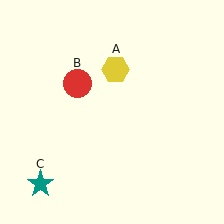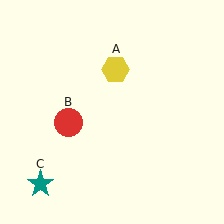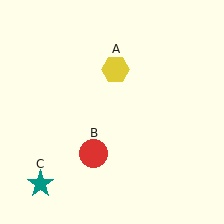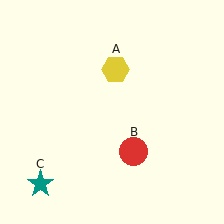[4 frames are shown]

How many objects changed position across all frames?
1 object changed position: red circle (object B).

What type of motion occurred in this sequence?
The red circle (object B) rotated counterclockwise around the center of the scene.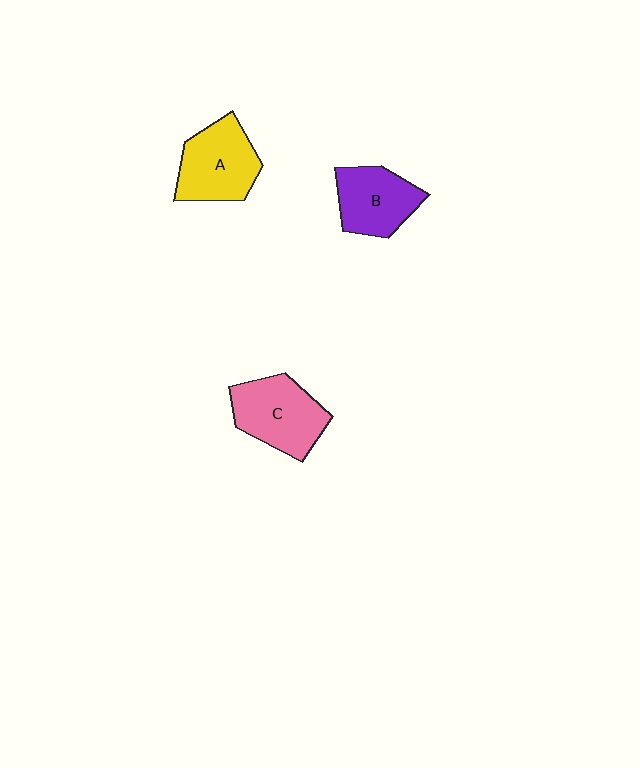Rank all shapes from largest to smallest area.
From largest to smallest: C (pink), A (yellow), B (purple).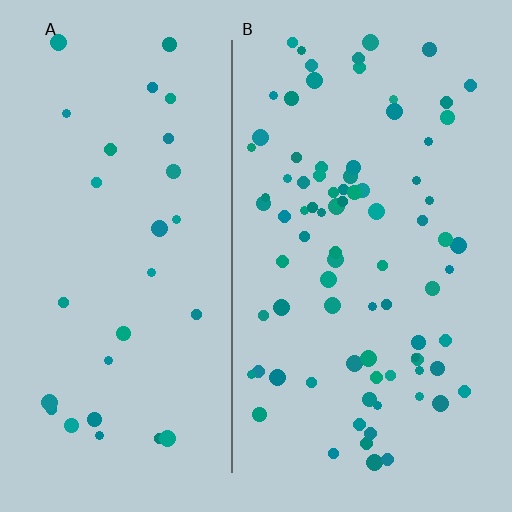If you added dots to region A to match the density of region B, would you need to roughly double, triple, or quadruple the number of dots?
Approximately triple.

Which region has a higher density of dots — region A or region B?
B (the right).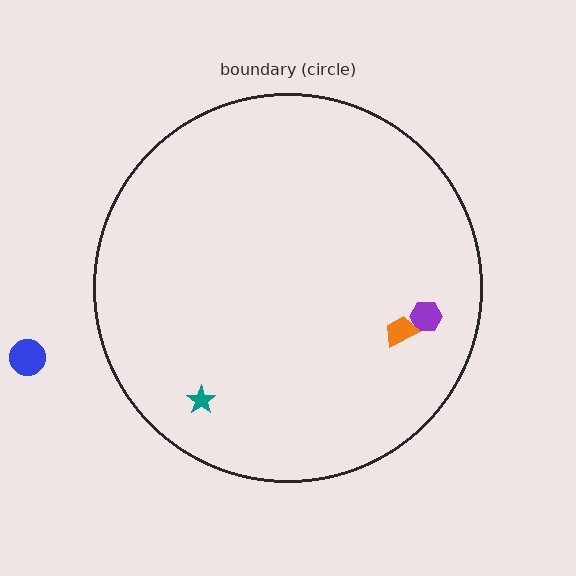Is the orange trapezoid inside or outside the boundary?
Inside.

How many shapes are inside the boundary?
3 inside, 1 outside.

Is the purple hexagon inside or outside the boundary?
Inside.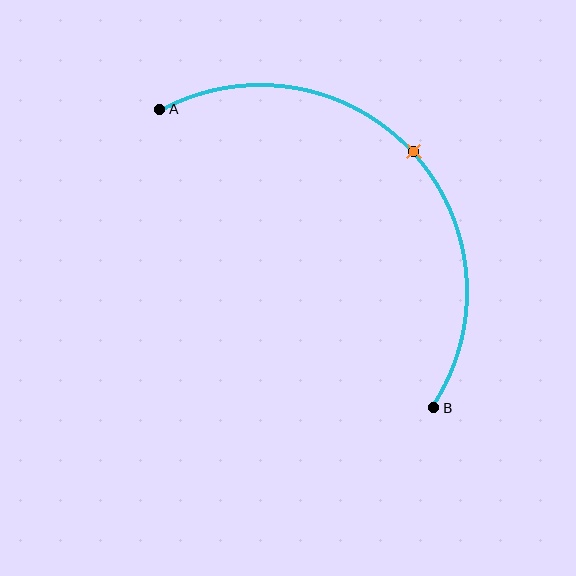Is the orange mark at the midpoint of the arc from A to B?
Yes. The orange mark lies on the arc at equal arc-length from both A and B — it is the arc midpoint.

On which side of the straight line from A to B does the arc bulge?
The arc bulges above and to the right of the straight line connecting A and B.